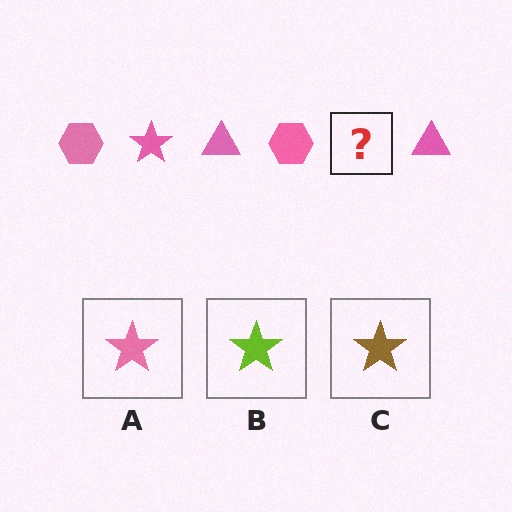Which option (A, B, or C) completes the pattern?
A.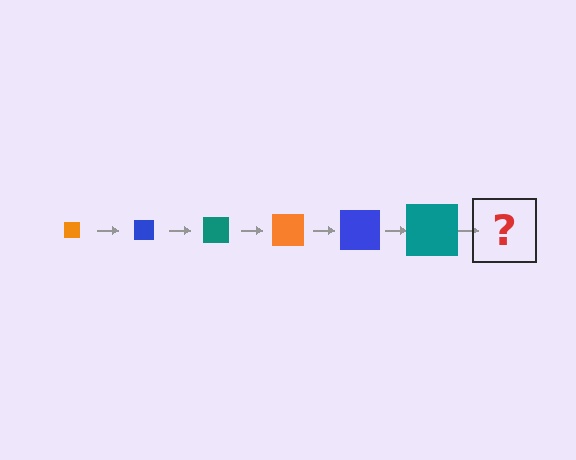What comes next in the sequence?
The next element should be an orange square, larger than the previous one.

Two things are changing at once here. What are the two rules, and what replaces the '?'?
The two rules are that the square grows larger each step and the color cycles through orange, blue, and teal. The '?' should be an orange square, larger than the previous one.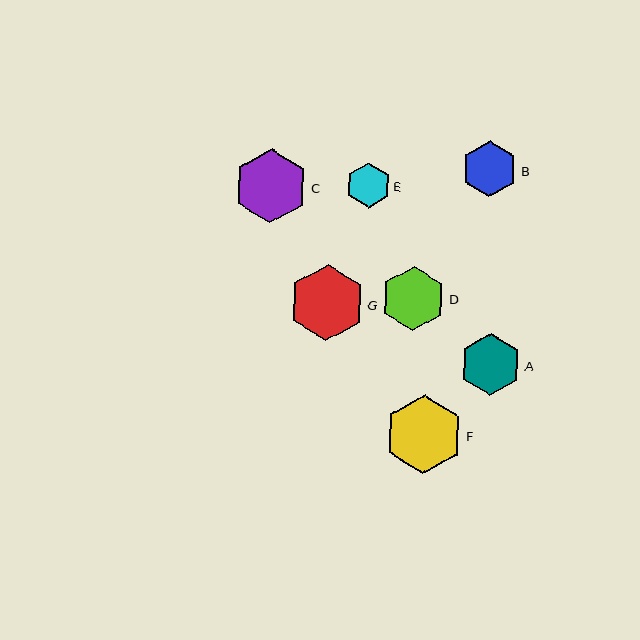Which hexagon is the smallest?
Hexagon E is the smallest with a size of approximately 45 pixels.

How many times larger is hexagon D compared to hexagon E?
Hexagon D is approximately 1.4 times the size of hexagon E.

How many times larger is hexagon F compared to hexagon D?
Hexagon F is approximately 1.2 times the size of hexagon D.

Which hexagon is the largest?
Hexagon F is the largest with a size of approximately 79 pixels.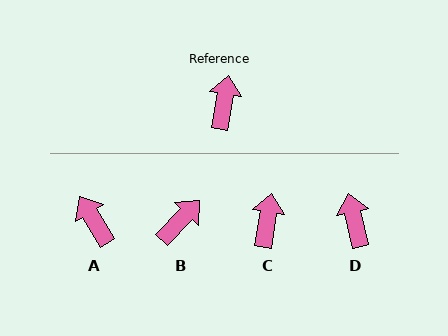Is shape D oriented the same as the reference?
No, it is off by about 21 degrees.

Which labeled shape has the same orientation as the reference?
C.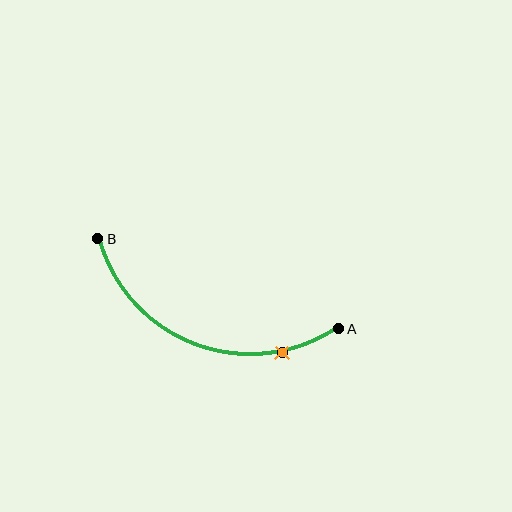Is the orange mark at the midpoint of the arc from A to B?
No. The orange mark lies on the arc but is closer to endpoint A. The arc midpoint would be at the point on the curve equidistant along the arc from both A and B.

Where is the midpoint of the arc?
The arc midpoint is the point on the curve farthest from the straight line joining A and B. It sits below that line.